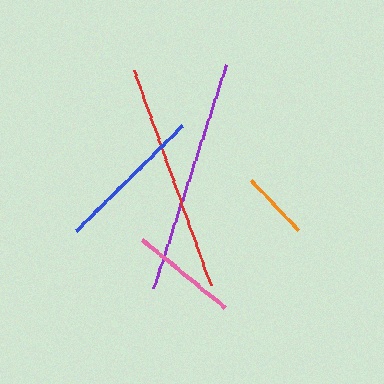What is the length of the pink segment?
The pink segment is approximately 107 pixels long.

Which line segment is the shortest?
The orange line is the shortest at approximately 69 pixels.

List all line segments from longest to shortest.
From longest to shortest: purple, red, blue, pink, orange.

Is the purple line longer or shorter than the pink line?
The purple line is longer than the pink line.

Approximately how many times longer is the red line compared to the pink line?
The red line is approximately 2.1 times the length of the pink line.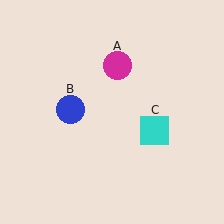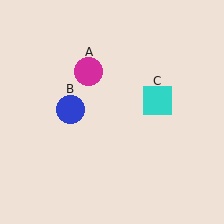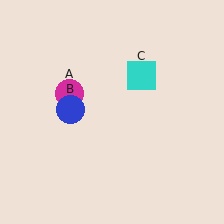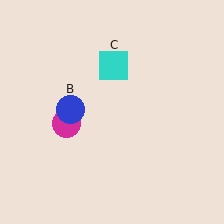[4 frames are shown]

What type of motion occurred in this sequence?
The magenta circle (object A), cyan square (object C) rotated counterclockwise around the center of the scene.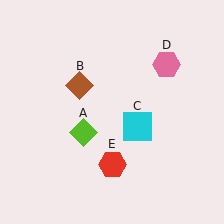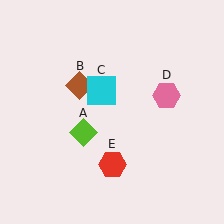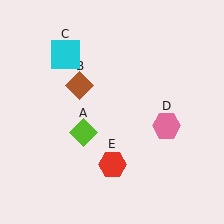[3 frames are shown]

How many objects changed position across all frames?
2 objects changed position: cyan square (object C), pink hexagon (object D).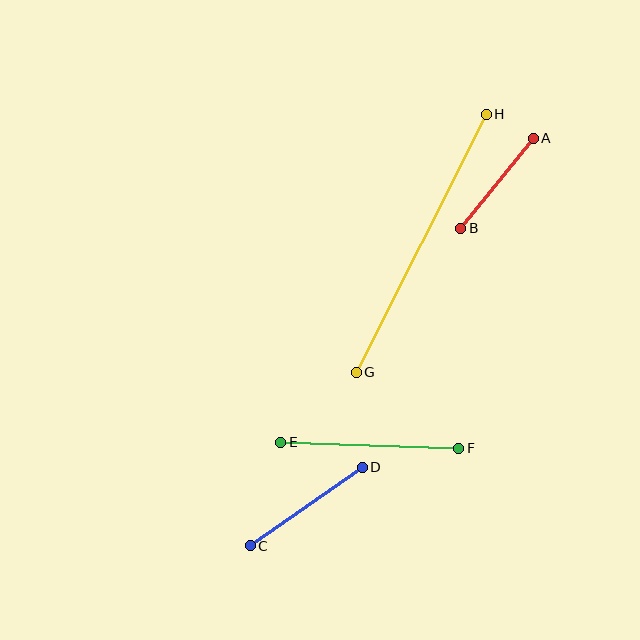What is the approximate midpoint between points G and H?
The midpoint is at approximately (421, 243) pixels.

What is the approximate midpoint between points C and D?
The midpoint is at approximately (306, 507) pixels.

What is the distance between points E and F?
The distance is approximately 178 pixels.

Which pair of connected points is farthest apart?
Points G and H are farthest apart.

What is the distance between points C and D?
The distance is approximately 137 pixels.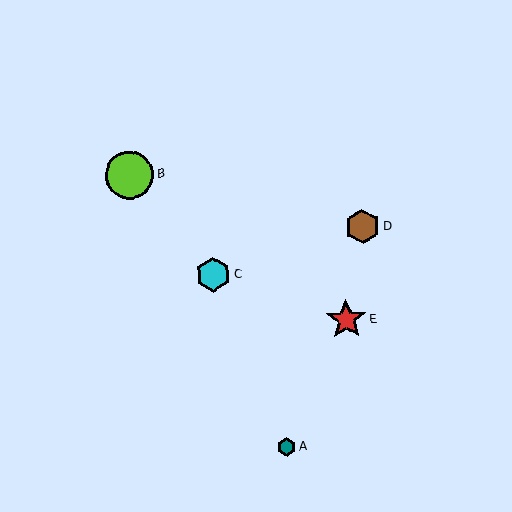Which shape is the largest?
The lime circle (labeled B) is the largest.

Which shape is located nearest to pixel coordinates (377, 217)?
The brown hexagon (labeled D) at (363, 227) is nearest to that location.